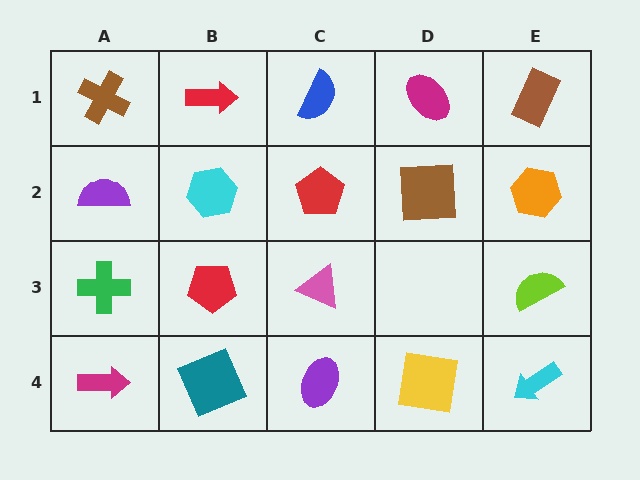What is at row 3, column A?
A green cross.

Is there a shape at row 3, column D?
No, that cell is empty.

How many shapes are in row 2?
5 shapes.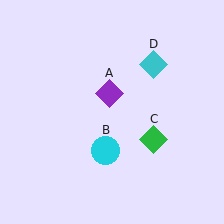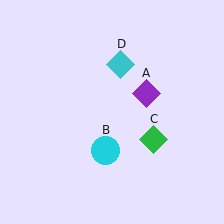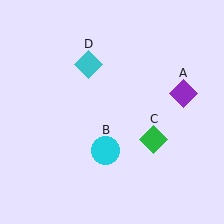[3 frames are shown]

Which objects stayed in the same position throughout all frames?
Cyan circle (object B) and green diamond (object C) remained stationary.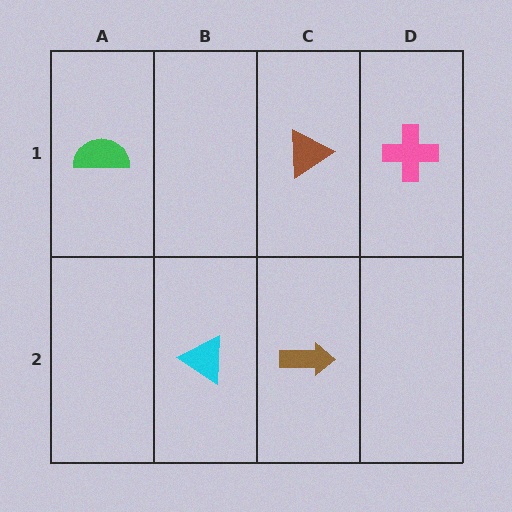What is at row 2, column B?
A cyan triangle.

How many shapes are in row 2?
2 shapes.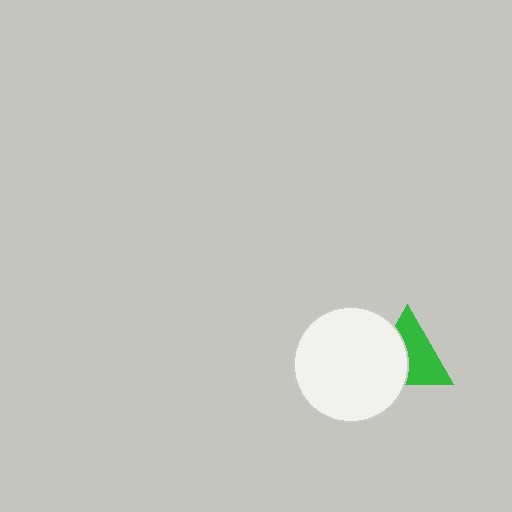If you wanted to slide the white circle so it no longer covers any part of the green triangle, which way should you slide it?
Slide it left — that is the most direct way to separate the two shapes.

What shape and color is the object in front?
The object in front is a white circle.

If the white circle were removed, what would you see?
You would see the complete green triangle.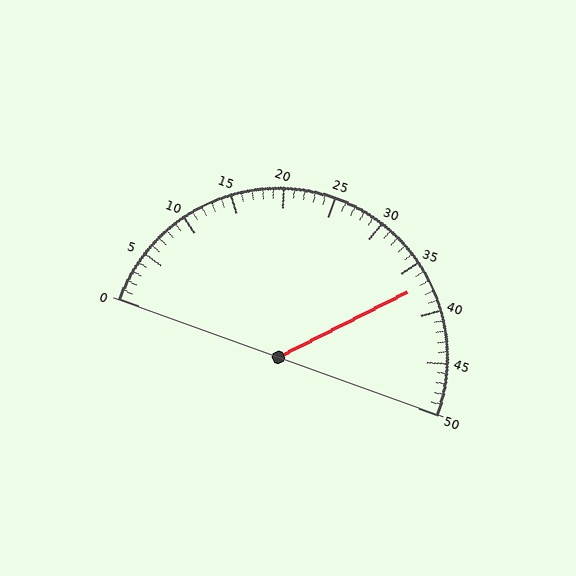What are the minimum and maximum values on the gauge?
The gauge ranges from 0 to 50.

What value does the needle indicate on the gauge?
The needle indicates approximately 37.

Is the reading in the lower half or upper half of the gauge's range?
The reading is in the upper half of the range (0 to 50).